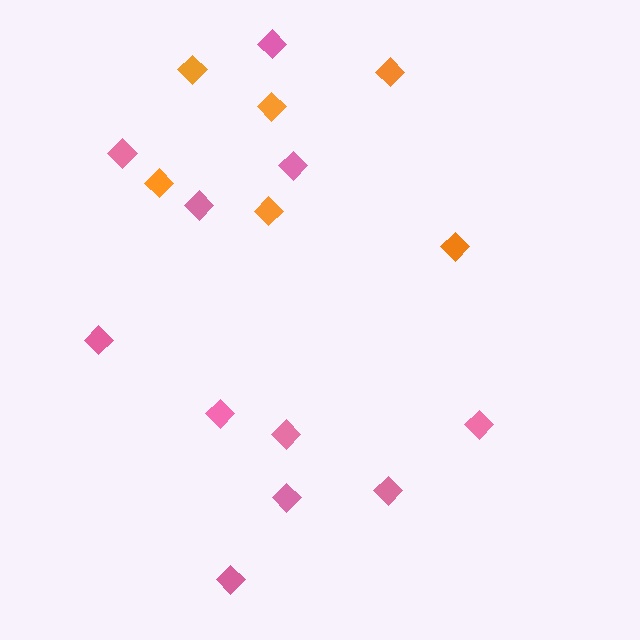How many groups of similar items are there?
There are 2 groups: one group of pink diamonds (11) and one group of orange diamonds (6).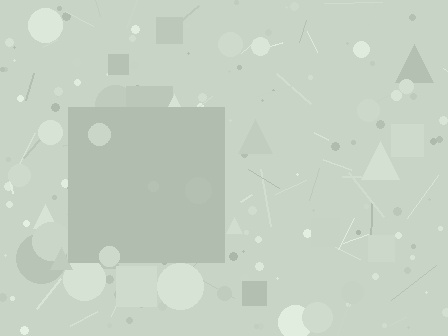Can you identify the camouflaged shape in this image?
The camouflaged shape is a square.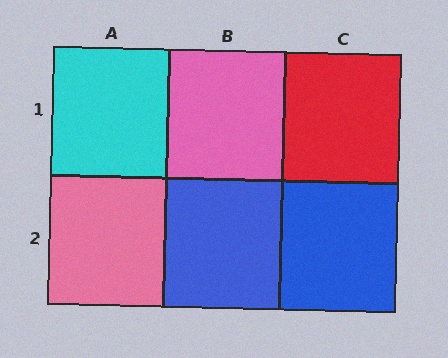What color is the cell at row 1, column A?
Cyan.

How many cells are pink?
2 cells are pink.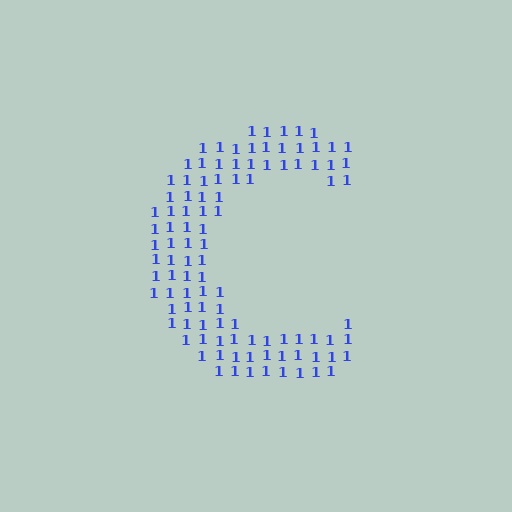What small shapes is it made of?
It is made of small digit 1's.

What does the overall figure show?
The overall figure shows the letter C.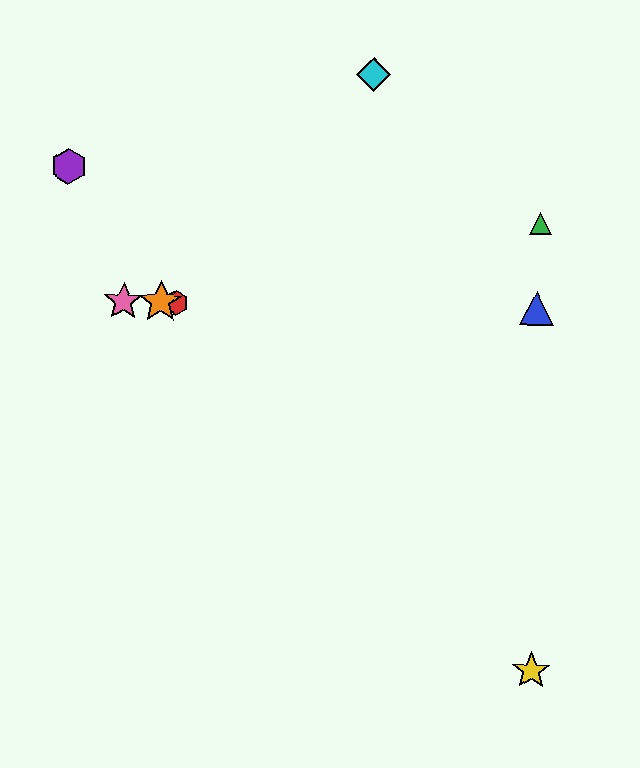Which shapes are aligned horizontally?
The red hexagon, the blue triangle, the orange star, the pink star are aligned horizontally.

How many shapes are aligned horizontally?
4 shapes (the red hexagon, the blue triangle, the orange star, the pink star) are aligned horizontally.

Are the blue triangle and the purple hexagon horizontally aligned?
No, the blue triangle is at y≈309 and the purple hexagon is at y≈166.